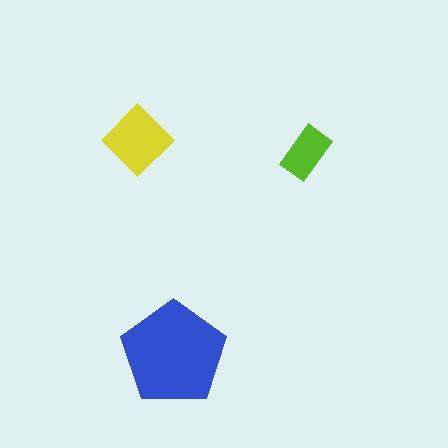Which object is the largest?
The blue pentagon.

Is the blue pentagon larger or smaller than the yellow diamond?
Larger.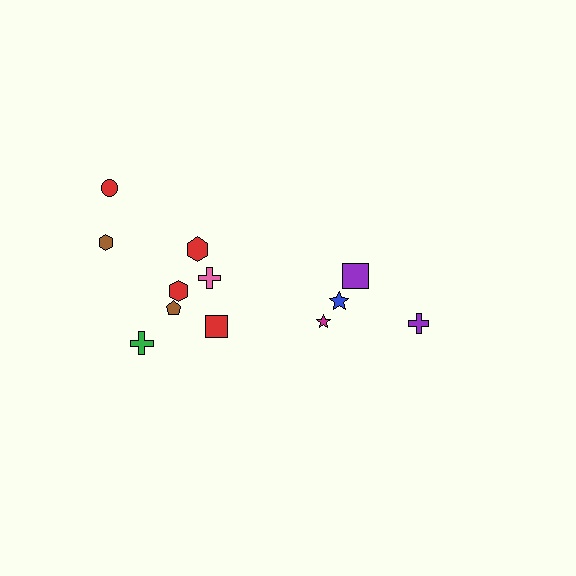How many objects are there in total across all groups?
There are 12 objects.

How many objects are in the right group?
There are 4 objects.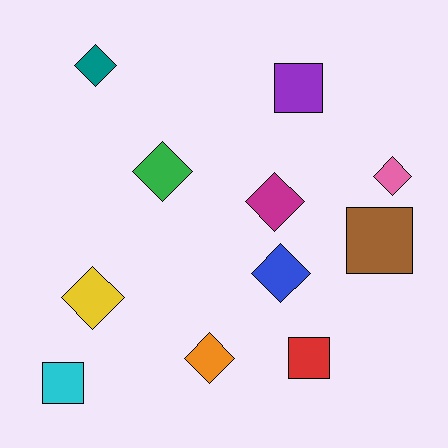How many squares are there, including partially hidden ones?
There are 4 squares.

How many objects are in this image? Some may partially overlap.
There are 11 objects.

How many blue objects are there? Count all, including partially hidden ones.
There is 1 blue object.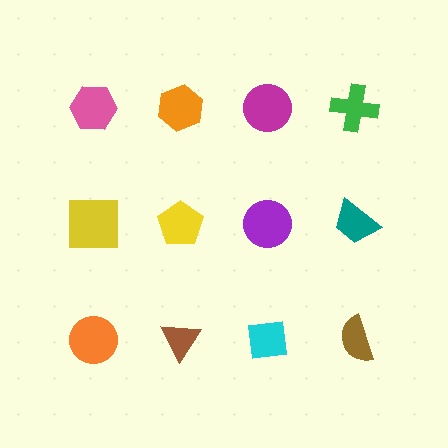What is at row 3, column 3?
A cyan square.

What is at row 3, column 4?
A brown semicircle.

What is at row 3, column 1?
An orange circle.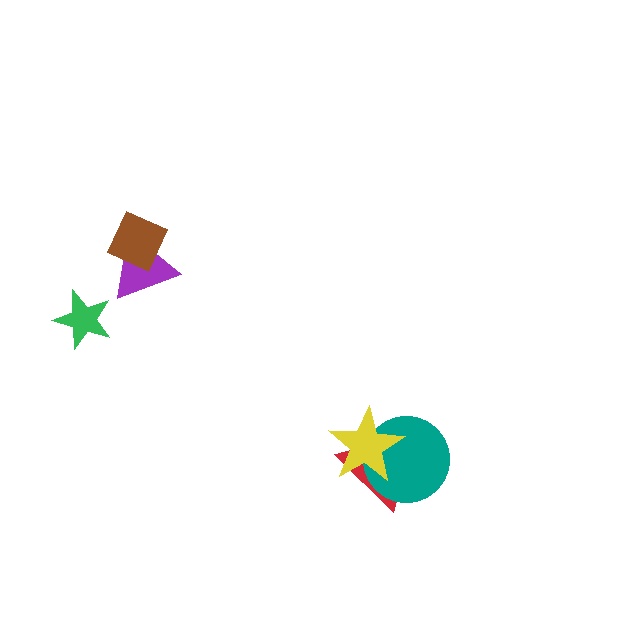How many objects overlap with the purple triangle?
1 object overlaps with the purple triangle.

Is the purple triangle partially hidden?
Yes, it is partially covered by another shape.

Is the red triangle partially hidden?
Yes, it is partially covered by another shape.